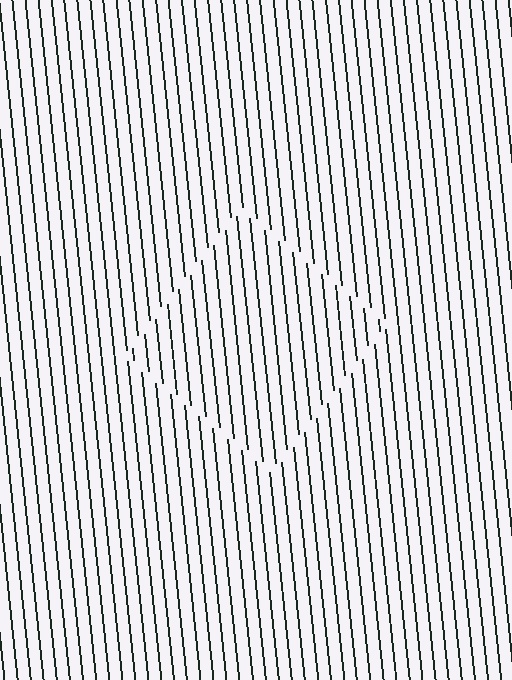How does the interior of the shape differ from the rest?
The interior of the shape contains the same grating, shifted by half a period — the contour is defined by the phase discontinuity where line-ends from the inner and outer gratings abut.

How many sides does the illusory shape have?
4 sides — the line-ends trace a square.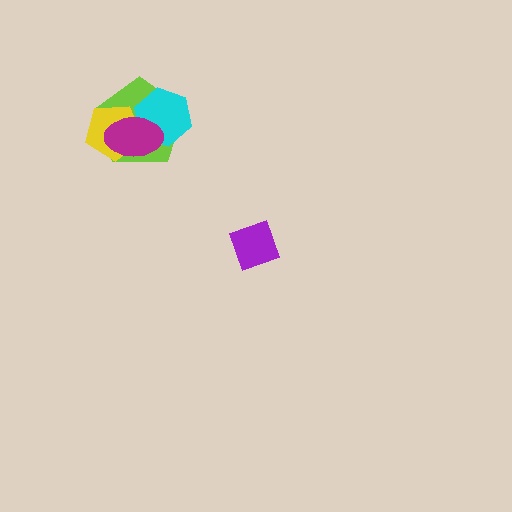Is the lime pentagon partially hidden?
Yes, it is partially covered by another shape.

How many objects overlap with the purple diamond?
0 objects overlap with the purple diamond.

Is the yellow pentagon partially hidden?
Yes, it is partially covered by another shape.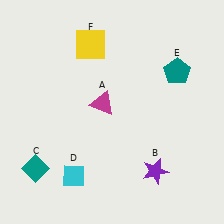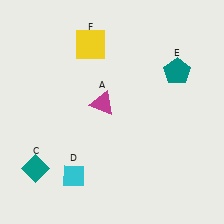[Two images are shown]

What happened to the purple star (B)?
The purple star (B) was removed in Image 2. It was in the bottom-right area of Image 1.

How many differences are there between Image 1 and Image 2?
There is 1 difference between the two images.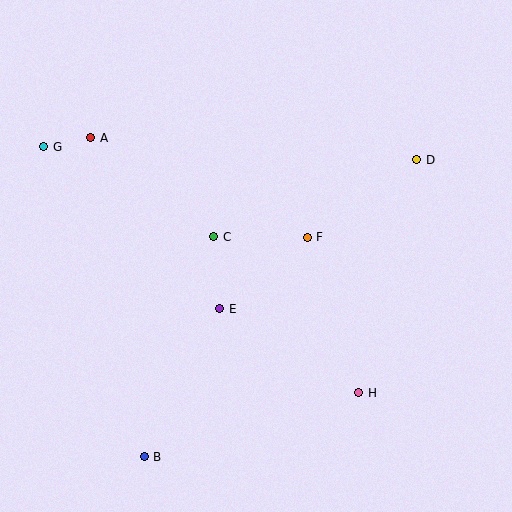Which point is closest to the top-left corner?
Point G is closest to the top-left corner.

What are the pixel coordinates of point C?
Point C is at (214, 237).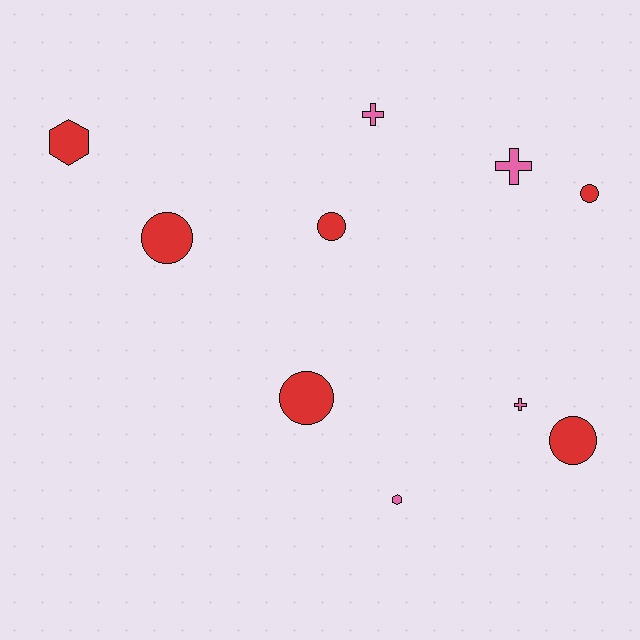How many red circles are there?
There are 5 red circles.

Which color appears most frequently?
Red, with 6 objects.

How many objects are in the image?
There are 10 objects.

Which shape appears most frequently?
Circle, with 5 objects.